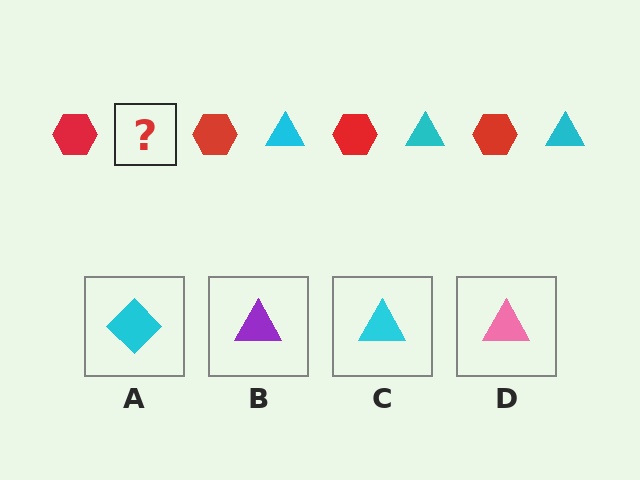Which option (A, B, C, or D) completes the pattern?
C.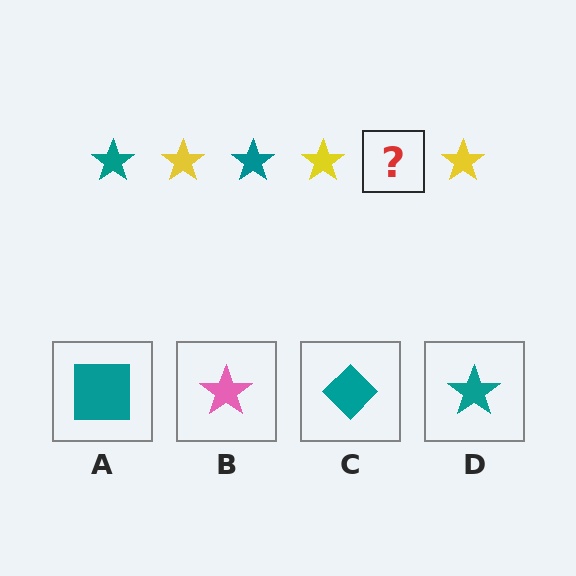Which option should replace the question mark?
Option D.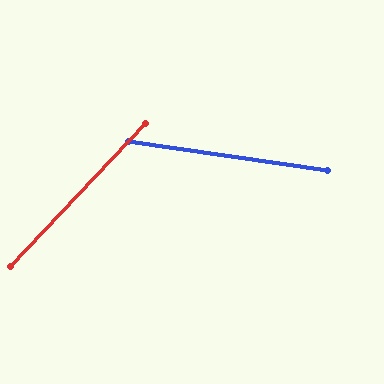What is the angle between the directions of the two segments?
Approximately 55 degrees.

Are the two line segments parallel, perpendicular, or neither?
Neither parallel nor perpendicular — they differ by about 55°.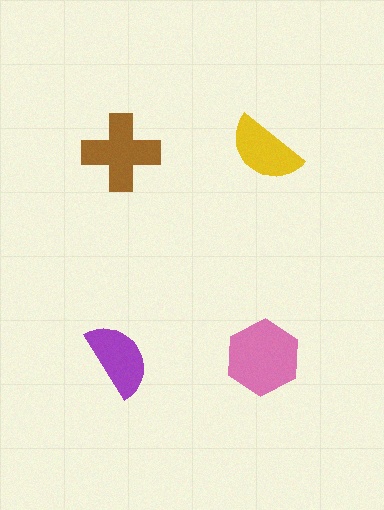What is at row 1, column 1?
A brown cross.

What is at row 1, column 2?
A yellow semicircle.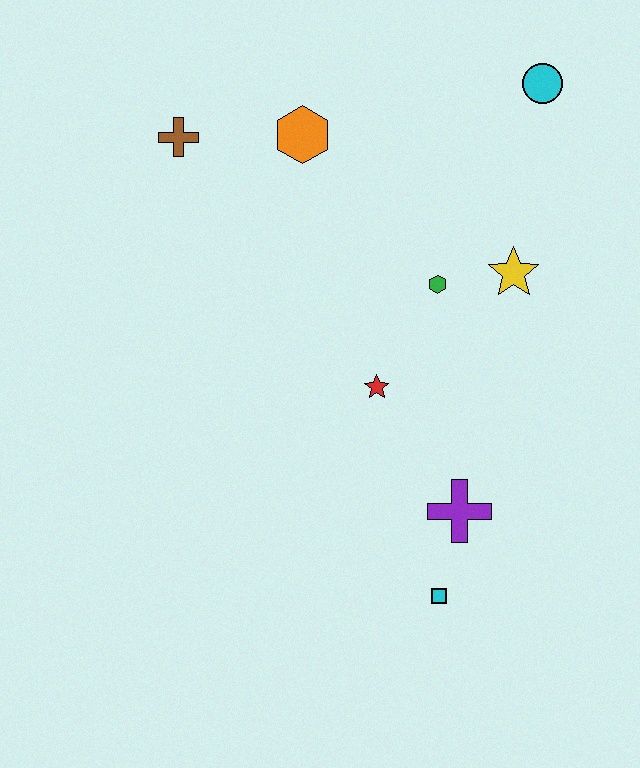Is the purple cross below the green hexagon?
Yes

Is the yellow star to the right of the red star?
Yes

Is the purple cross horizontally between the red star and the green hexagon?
No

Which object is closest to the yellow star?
The green hexagon is closest to the yellow star.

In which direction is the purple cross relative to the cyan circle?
The purple cross is below the cyan circle.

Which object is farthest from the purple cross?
The brown cross is farthest from the purple cross.